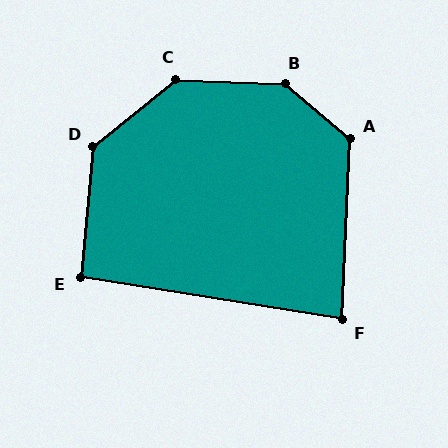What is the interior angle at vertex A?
Approximately 127 degrees (obtuse).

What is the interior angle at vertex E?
Approximately 94 degrees (approximately right).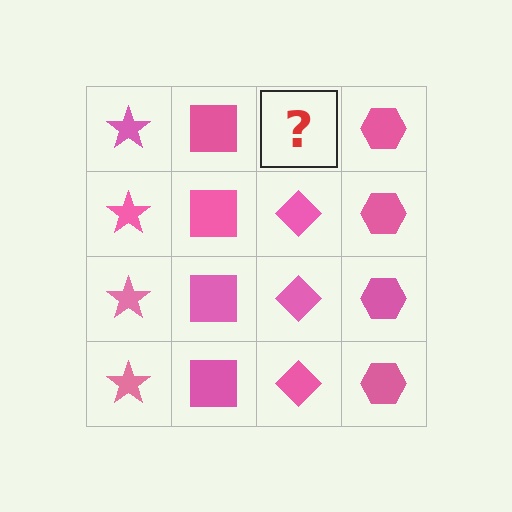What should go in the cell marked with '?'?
The missing cell should contain a pink diamond.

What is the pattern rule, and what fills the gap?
The rule is that each column has a consistent shape. The gap should be filled with a pink diamond.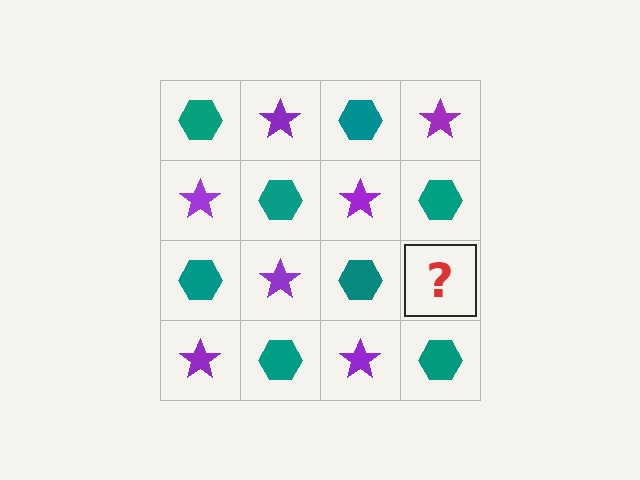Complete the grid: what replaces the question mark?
The question mark should be replaced with a purple star.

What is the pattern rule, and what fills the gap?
The rule is that it alternates teal hexagon and purple star in a checkerboard pattern. The gap should be filled with a purple star.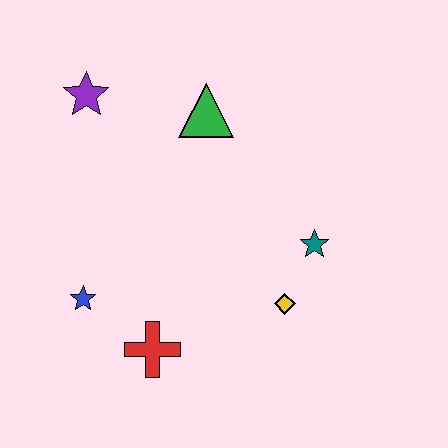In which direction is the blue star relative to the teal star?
The blue star is to the left of the teal star.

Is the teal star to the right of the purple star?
Yes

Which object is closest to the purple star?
The green triangle is closest to the purple star.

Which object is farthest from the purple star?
The yellow diamond is farthest from the purple star.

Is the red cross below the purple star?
Yes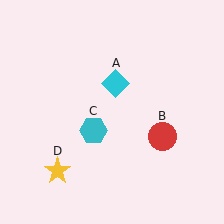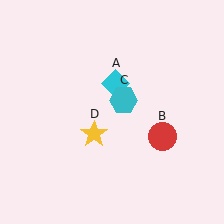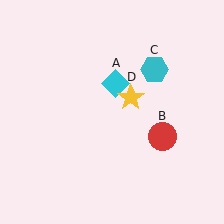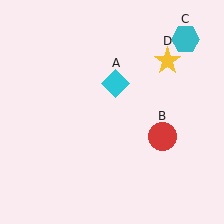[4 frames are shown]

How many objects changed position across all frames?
2 objects changed position: cyan hexagon (object C), yellow star (object D).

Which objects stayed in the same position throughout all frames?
Cyan diamond (object A) and red circle (object B) remained stationary.